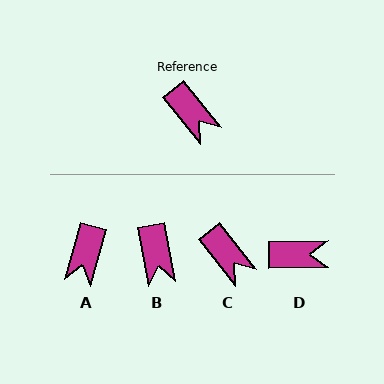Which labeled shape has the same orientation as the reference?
C.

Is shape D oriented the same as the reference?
No, it is off by about 53 degrees.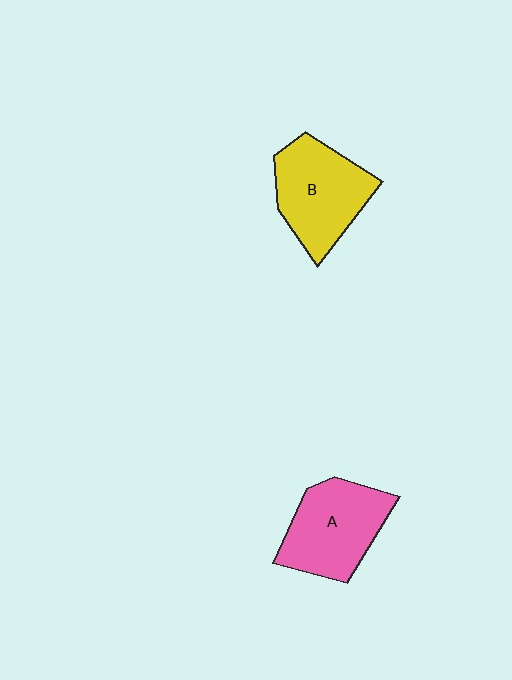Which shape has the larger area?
Shape B (yellow).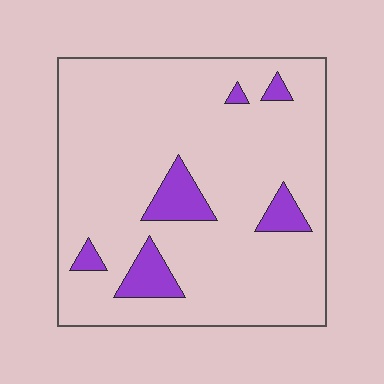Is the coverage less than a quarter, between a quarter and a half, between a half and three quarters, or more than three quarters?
Less than a quarter.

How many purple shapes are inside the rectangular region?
6.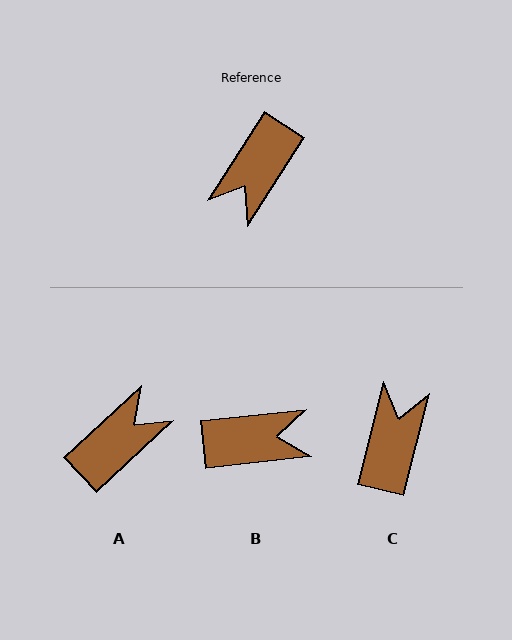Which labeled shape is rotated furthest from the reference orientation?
A, about 166 degrees away.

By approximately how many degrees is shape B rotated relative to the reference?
Approximately 129 degrees counter-clockwise.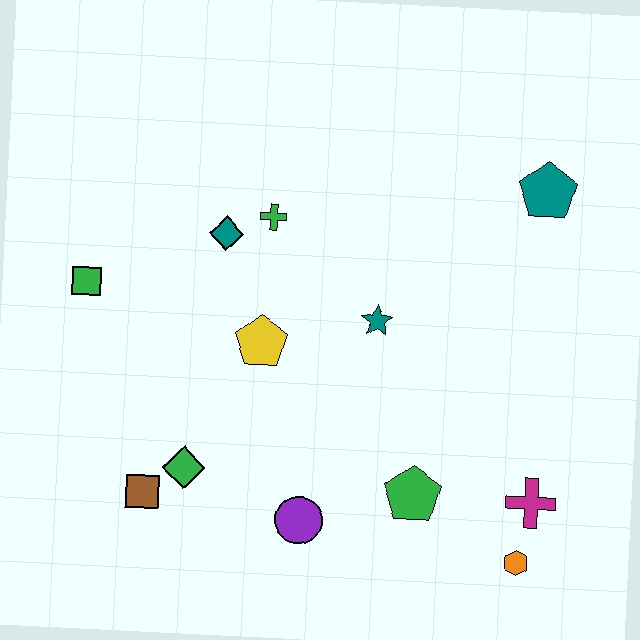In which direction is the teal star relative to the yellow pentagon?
The teal star is to the right of the yellow pentagon.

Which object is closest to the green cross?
The teal diamond is closest to the green cross.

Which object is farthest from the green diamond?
The teal pentagon is farthest from the green diamond.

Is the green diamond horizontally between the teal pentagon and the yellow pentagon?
No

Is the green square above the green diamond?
Yes